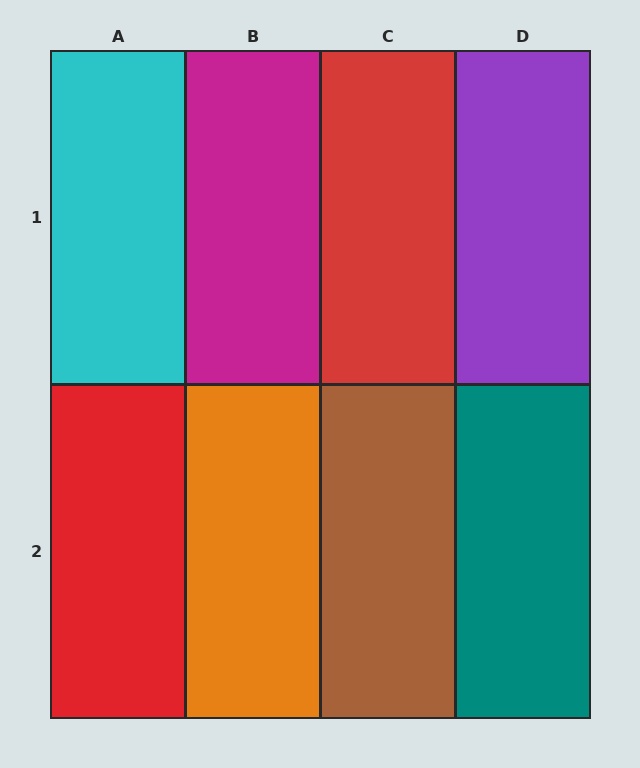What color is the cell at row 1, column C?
Red.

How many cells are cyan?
1 cell is cyan.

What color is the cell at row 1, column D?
Purple.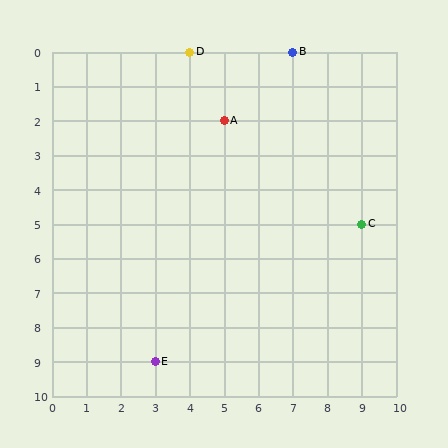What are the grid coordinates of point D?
Point D is at grid coordinates (4, 0).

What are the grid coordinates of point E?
Point E is at grid coordinates (3, 9).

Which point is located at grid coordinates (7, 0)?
Point B is at (7, 0).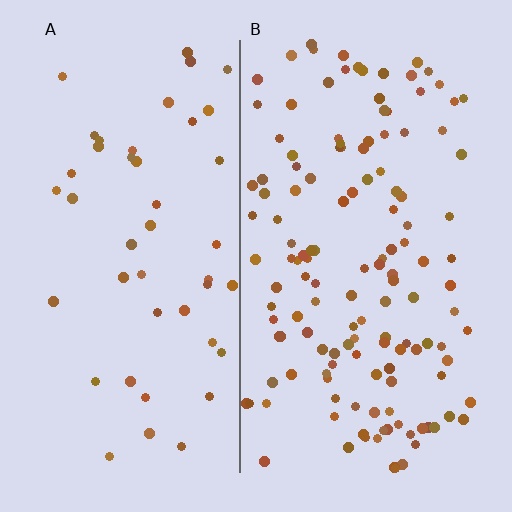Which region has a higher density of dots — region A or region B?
B (the right).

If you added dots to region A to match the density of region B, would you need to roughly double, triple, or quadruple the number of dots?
Approximately triple.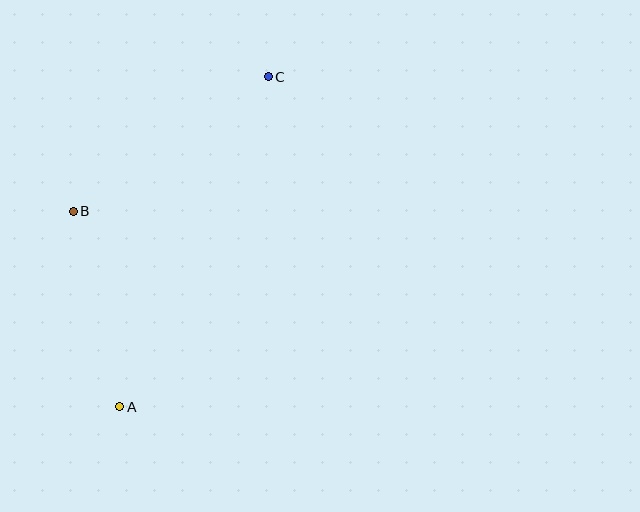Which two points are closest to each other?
Points A and B are closest to each other.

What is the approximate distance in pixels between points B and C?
The distance between B and C is approximately 237 pixels.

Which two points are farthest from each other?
Points A and C are farthest from each other.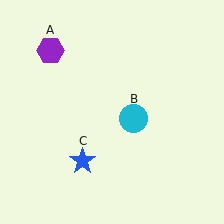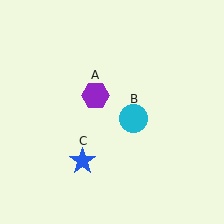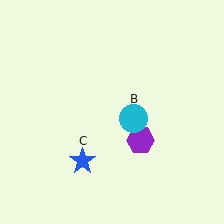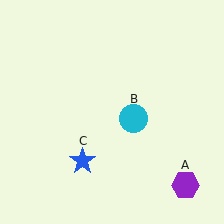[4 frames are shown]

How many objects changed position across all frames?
1 object changed position: purple hexagon (object A).